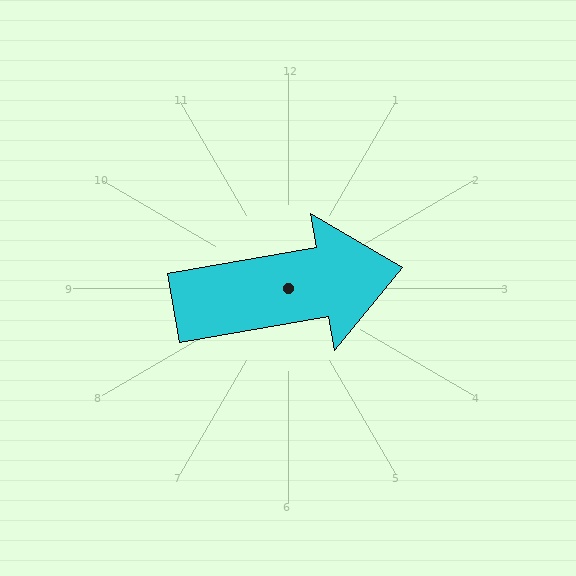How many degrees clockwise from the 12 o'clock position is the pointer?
Approximately 80 degrees.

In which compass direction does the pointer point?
East.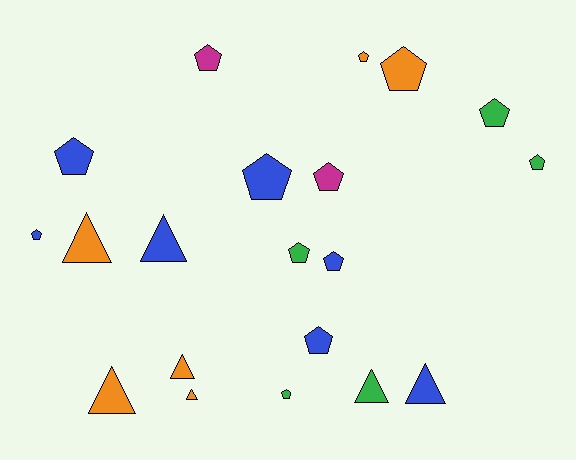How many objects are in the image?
There are 20 objects.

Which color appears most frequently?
Blue, with 7 objects.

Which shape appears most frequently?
Pentagon, with 13 objects.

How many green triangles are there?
There is 1 green triangle.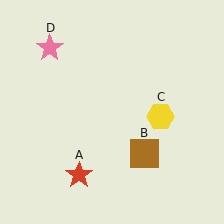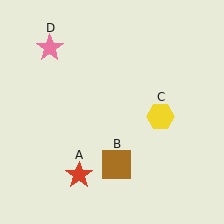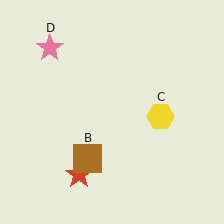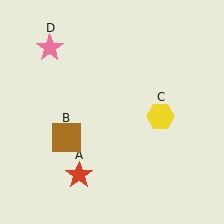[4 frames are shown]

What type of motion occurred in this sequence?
The brown square (object B) rotated clockwise around the center of the scene.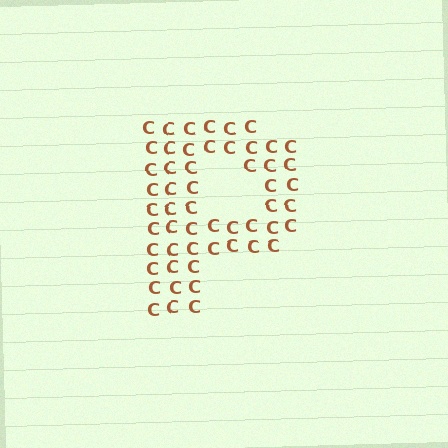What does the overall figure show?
The overall figure shows the letter P.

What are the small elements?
The small elements are letter C's.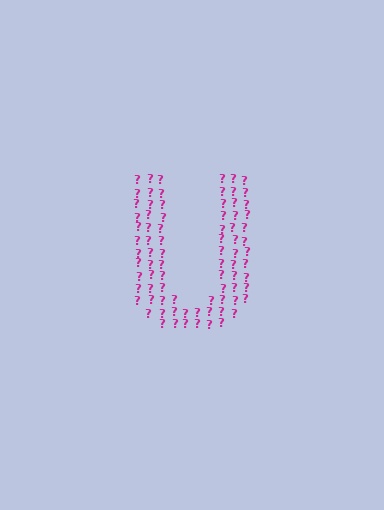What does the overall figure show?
The overall figure shows the letter U.